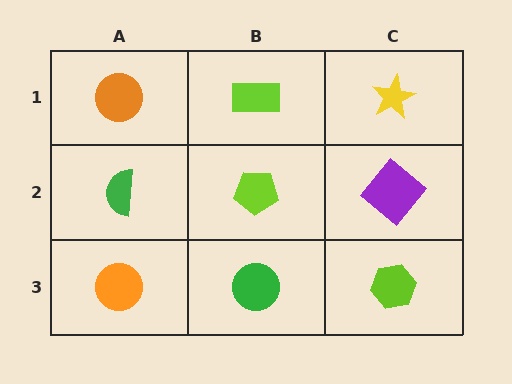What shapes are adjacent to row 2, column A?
An orange circle (row 1, column A), an orange circle (row 3, column A), a lime pentagon (row 2, column B).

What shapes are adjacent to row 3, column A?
A green semicircle (row 2, column A), a green circle (row 3, column B).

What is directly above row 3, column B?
A lime pentagon.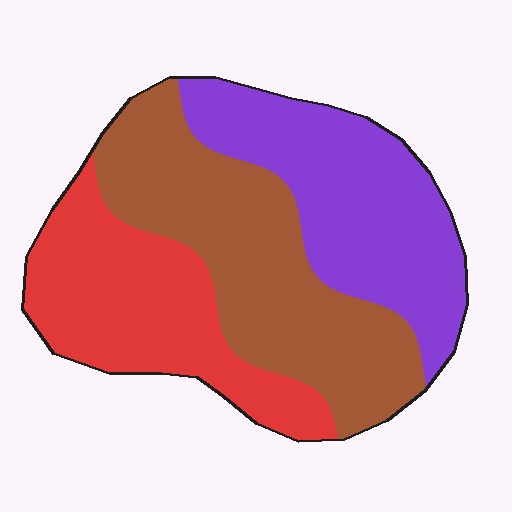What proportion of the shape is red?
Red covers 29% of the shape.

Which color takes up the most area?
Brown, at roughly 40%.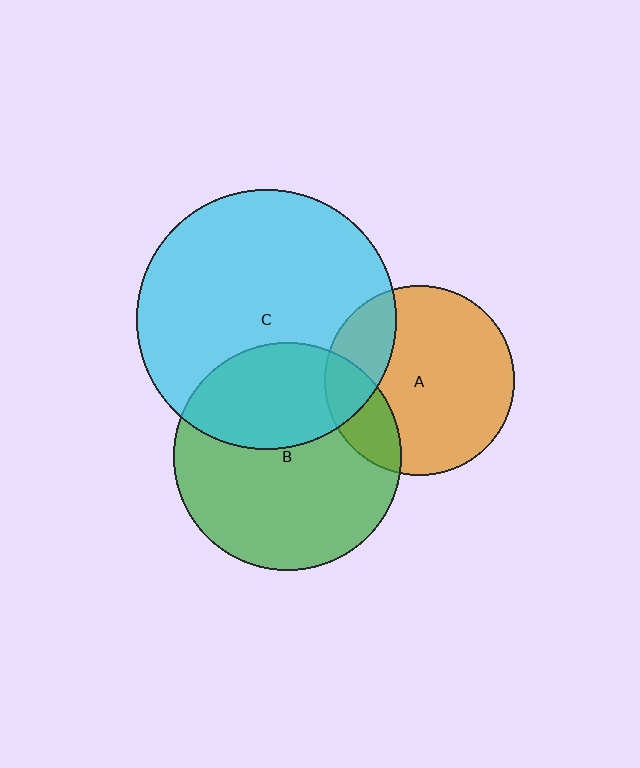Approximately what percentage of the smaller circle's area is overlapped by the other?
Approximately 20%.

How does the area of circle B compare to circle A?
Approximately 1.4 times.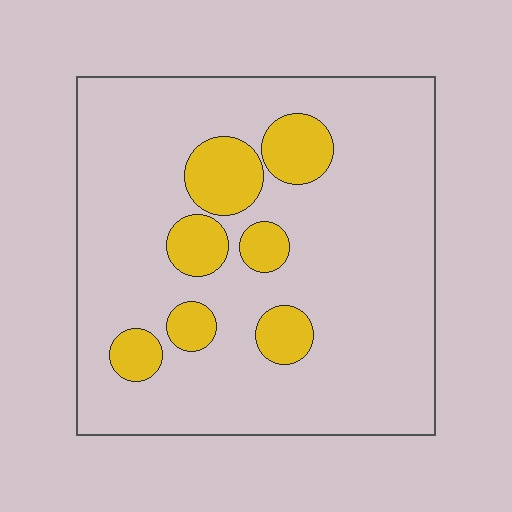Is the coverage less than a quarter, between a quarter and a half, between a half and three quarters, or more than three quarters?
Less than a quarter.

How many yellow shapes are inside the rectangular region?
7.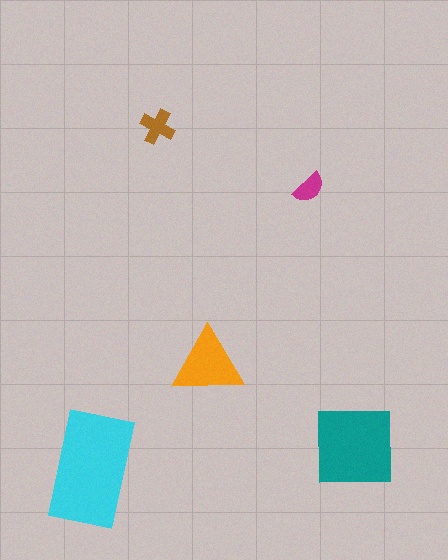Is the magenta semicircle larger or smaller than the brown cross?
Smaller.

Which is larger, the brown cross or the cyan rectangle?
The cyan rectangle.